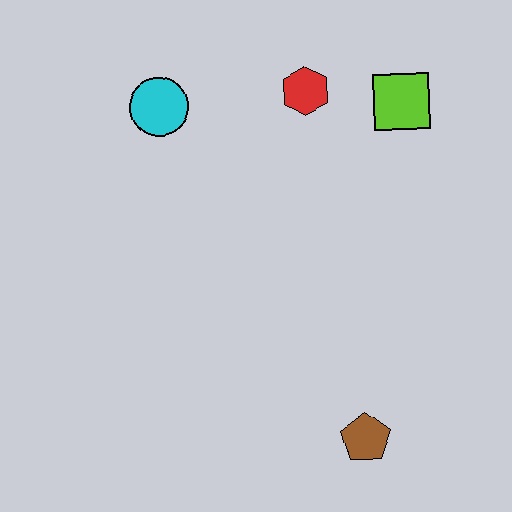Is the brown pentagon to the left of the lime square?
Yes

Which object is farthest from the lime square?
The brown pentagon is farthest from the lime square.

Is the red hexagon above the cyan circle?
Yes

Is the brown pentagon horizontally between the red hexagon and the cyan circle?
No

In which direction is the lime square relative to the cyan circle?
The lime square is to the right of the cyan circle.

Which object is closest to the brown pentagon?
The lime square is closest to the brown pentagon.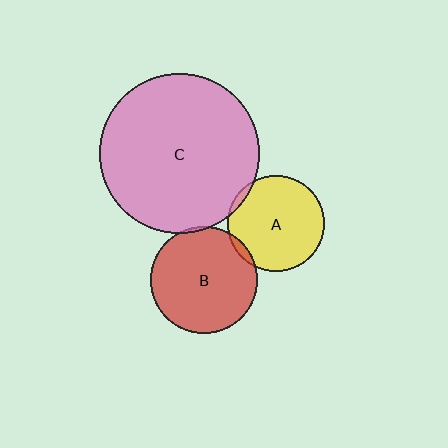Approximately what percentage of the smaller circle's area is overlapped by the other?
Approximately 5%.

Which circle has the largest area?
Circle C (pink).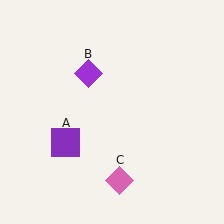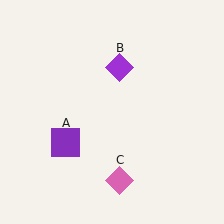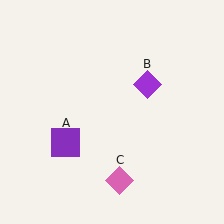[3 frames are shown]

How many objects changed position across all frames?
1 object changed position: purple diamond (object B).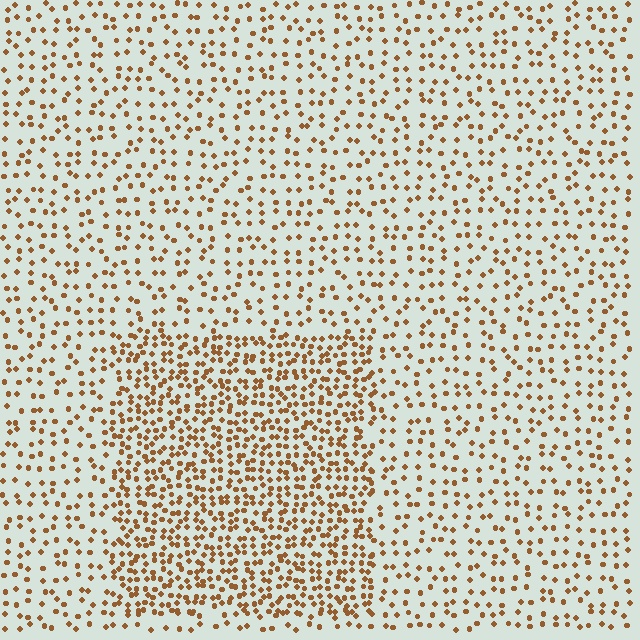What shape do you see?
I see a rectangle.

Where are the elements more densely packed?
The elements are more densely packed inside the rectangle boundary.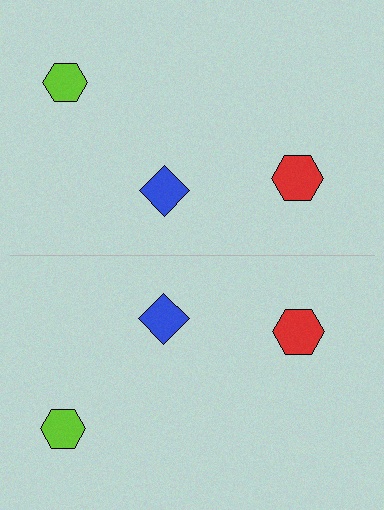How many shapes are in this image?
There are 6 shapes in this image.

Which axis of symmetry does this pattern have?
The pattern has a horizontal axis of symmetry running through the center of the image.